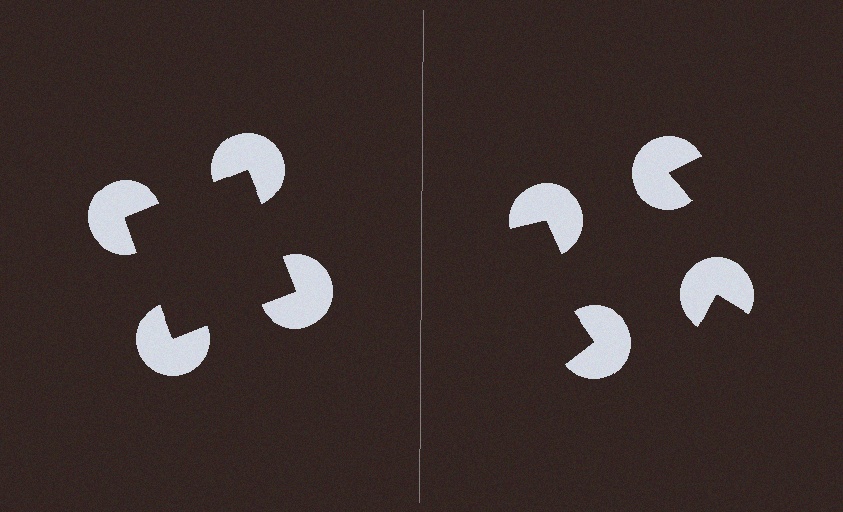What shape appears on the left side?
An illusory square.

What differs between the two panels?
The pac-man discs are positioned identically on both sides; only the wedge orientations differ. On the left they align to a square; on the right they are misaligned.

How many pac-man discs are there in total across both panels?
8 — 4 on each side.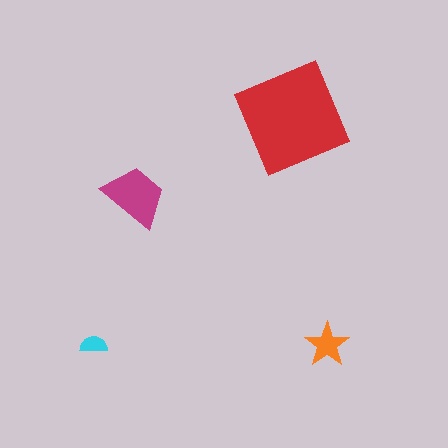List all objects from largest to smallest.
The red diamond, the magenta trapezoid, the orange star, the cyan semicircle.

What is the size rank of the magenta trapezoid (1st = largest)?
2nd.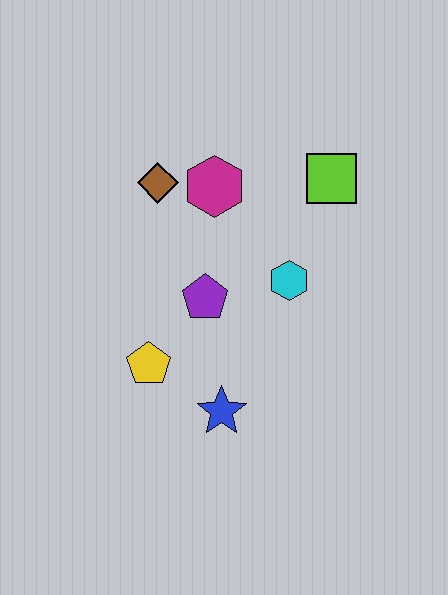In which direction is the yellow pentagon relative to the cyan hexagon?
The yellow pentagon is to the left of the cyan hexagon.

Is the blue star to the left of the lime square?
Yes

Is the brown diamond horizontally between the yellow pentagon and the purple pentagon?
Yes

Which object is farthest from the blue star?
The lime square is farthest from the blue star.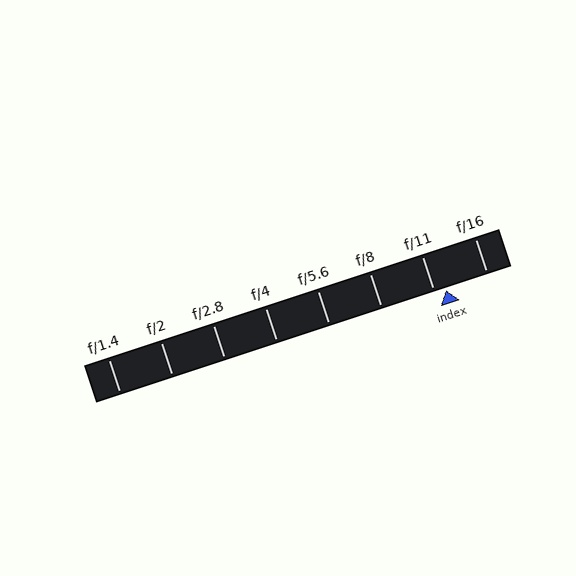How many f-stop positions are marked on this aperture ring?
There are 8 f-stop positions marked.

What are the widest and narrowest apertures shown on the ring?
The widest aperture shown is f/1.4 and the narrowest is f/16.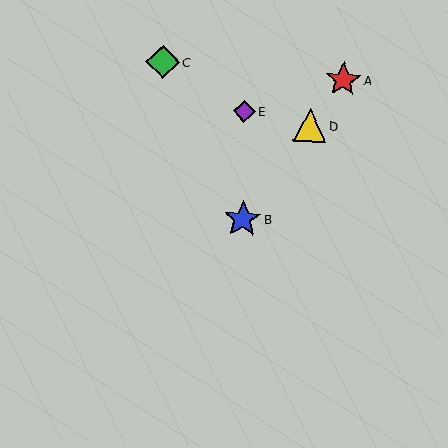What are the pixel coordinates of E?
Object E is at (244, 111).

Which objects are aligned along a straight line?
Objects A, B, D are aligned along a straight line.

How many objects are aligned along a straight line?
3 objects (A, B, D) are aligned along a straight line.